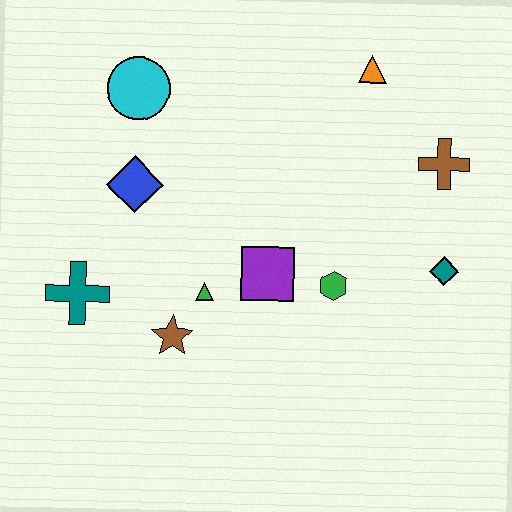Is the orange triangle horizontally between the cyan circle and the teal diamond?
Yes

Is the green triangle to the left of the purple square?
Yes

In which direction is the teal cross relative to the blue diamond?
The teal cross is below the blue diamond.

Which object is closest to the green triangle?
The brown star is closest to the green triangle.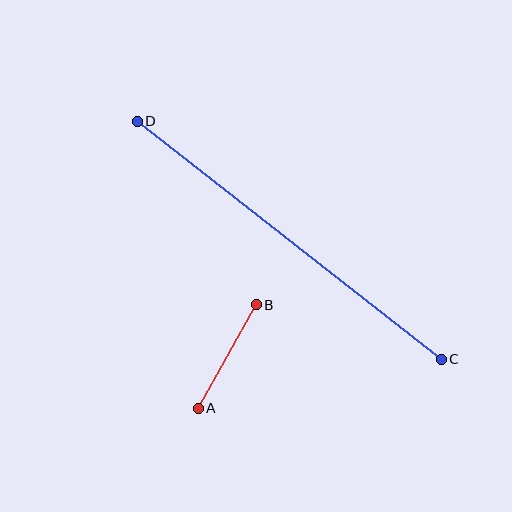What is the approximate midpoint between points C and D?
The midpoint is at approximately (289, 240) pixels.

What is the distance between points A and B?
The distance is approximately 118 pixels.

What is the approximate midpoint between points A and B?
The midpoint is at approximately (227, 356) pixels.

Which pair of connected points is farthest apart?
Points C and D are farthest apart.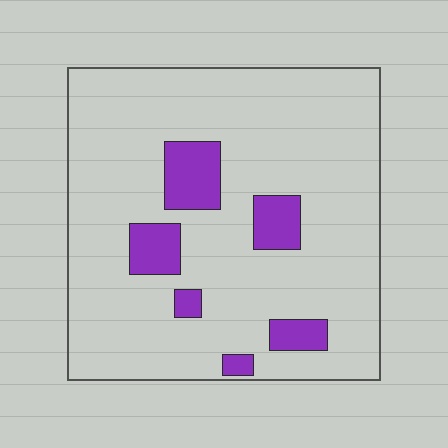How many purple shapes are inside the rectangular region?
6.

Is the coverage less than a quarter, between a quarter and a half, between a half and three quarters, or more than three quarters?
Less than a quarter.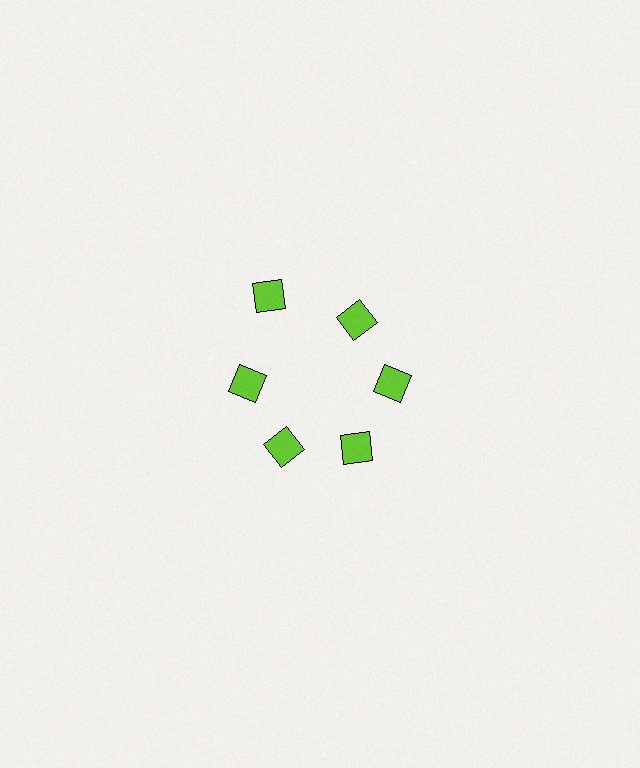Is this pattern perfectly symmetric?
No. The 6 lime diamonds are arranged in a ring, but one element near the 11 o'clock position is pushed outward from the center, breaking the 6-fold rotational symmetry.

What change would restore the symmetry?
The symmetry would be restored by moving it inward, back onto the ring so that all 6 diamonds sit at equal angles and equal distance from the center.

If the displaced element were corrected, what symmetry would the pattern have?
It would have 6-fold rotational symmetry — the pattern would map onto itself every 60 degrees.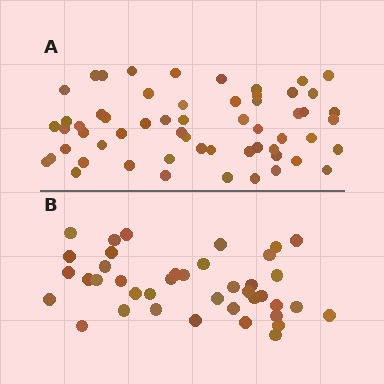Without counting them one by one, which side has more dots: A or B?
Region A (the top region) has more dots.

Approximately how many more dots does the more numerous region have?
Region A has approximately 20 more dots than region B.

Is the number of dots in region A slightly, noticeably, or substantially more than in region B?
Region A has substantially more. The ratio is roughly 1.4 to 1.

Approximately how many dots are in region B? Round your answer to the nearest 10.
About 40 dots.